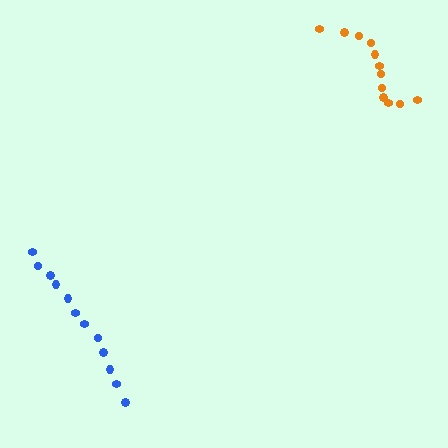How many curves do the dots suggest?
There are 2 distinct paths.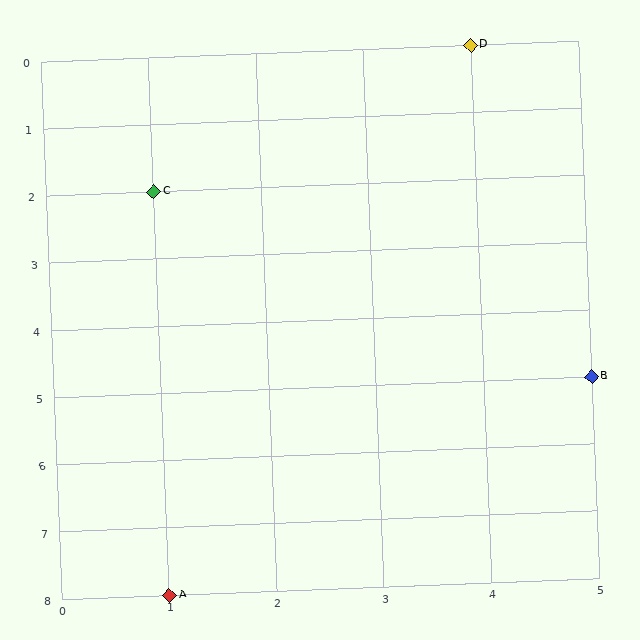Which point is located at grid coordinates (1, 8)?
Point A is at (1, 8).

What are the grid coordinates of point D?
Point D is at grid coordinates (4, 0).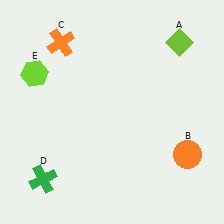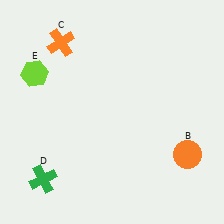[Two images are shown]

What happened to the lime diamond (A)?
The lime diamond (A) was removed in Image 2. It was in the top-right area of Image 1.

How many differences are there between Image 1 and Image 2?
There is 1 difference between the two images.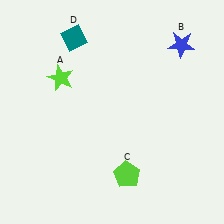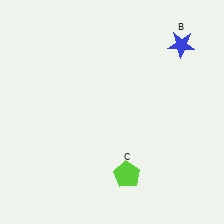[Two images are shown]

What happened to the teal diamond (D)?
The teal diamond (D) was removed in Image 2. It was in the top-left area of Image 1.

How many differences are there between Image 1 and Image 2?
There are 2 differences between the two images.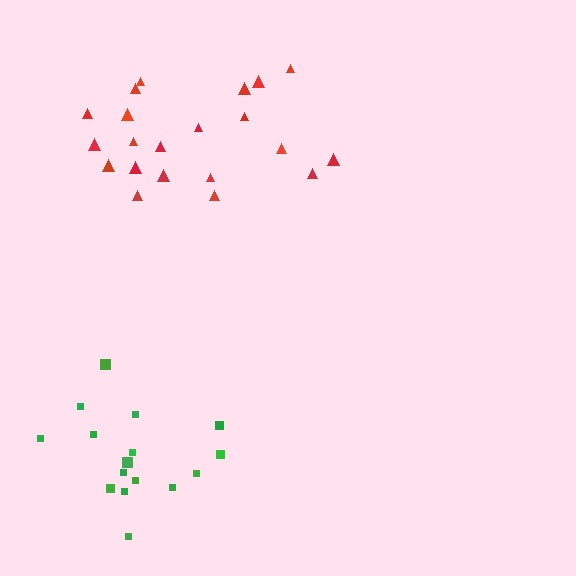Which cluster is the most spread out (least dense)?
Green.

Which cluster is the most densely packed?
Red.